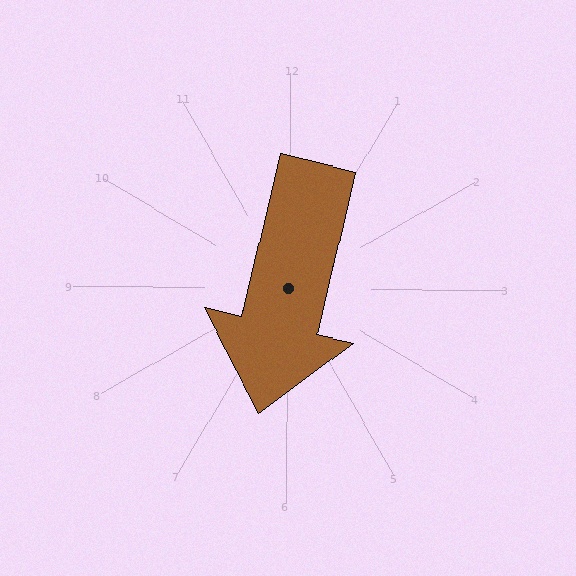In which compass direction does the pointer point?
South.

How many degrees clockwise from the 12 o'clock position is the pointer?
Approximately 193 degrees.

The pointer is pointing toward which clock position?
Roughly 6 o'clock.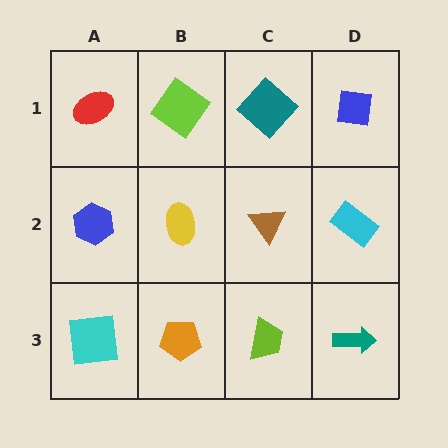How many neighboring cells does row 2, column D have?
3.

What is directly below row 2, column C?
A lime trapezoid.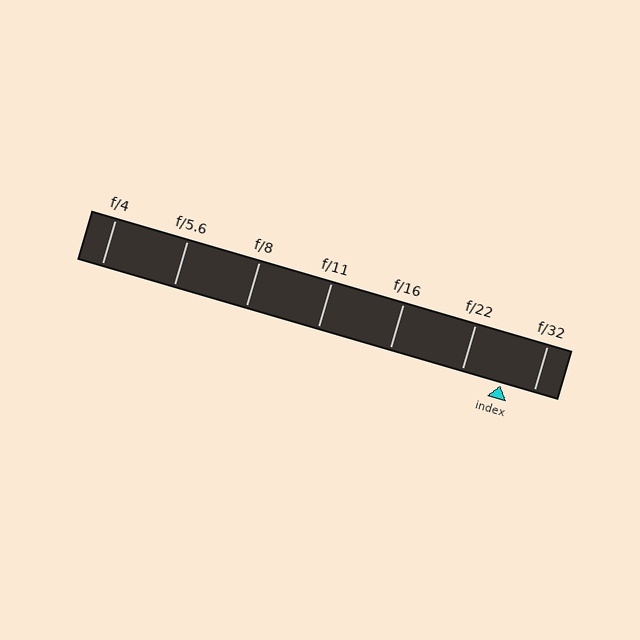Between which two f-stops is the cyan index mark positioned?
The index mark is between f/22 and f/32.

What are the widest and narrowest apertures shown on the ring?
The widest aperture shown is f/4 and the narrowest is f/32.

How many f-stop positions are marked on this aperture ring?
There are 7 f-stop positions marked.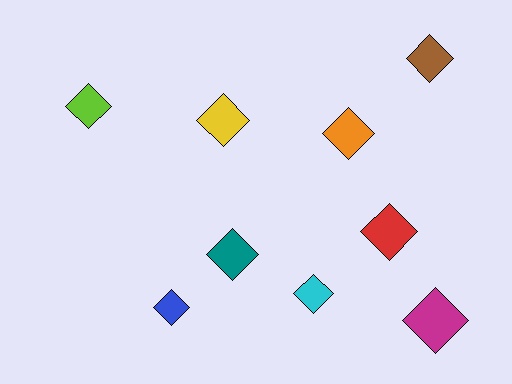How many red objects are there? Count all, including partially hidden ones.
There is 1 red object.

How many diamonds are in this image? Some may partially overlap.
There are 9 diamonds.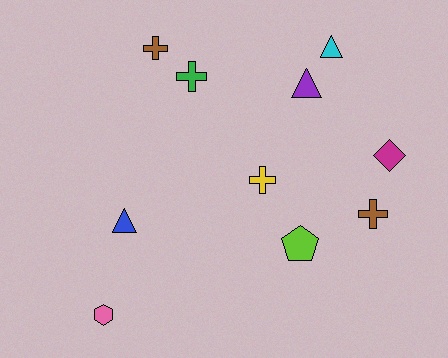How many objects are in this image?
There are 10 objects.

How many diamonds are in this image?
There is 1 diamond.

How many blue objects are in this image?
There is 1 blue object.